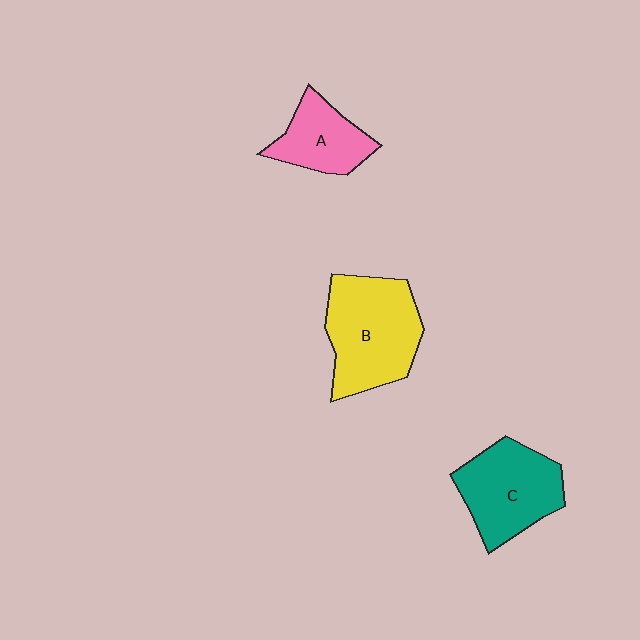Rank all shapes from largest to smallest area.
From largest to smallest: B (yellow), C (teal), A (pink).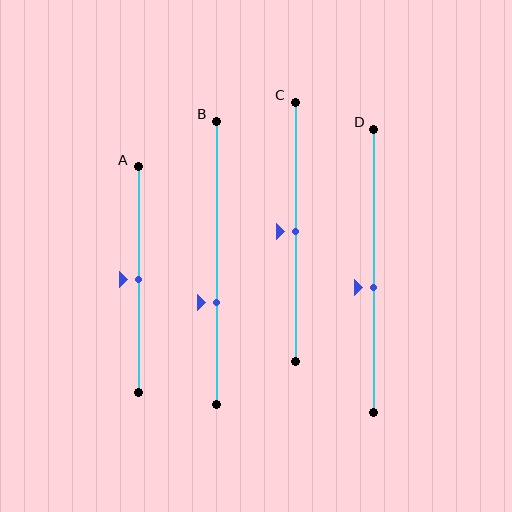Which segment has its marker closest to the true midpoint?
Segment A has its marker closest to the true midpoint.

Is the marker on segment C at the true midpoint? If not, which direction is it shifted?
Yes, the marker on segment C is at the true midpoint.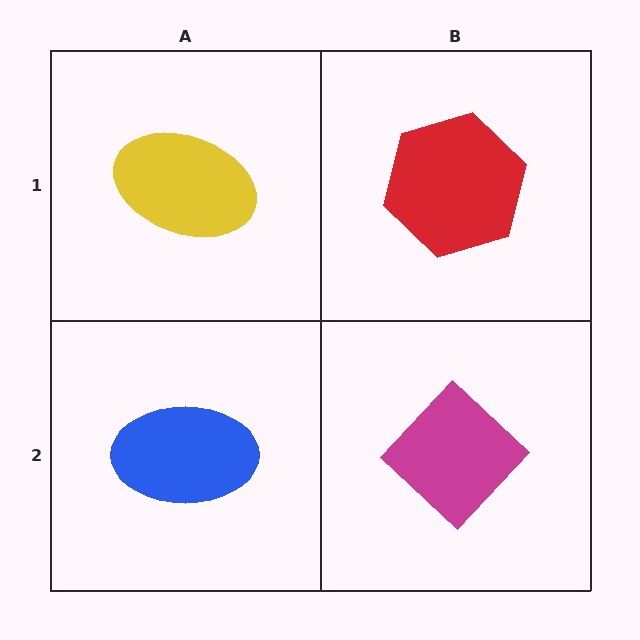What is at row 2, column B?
A magenta diamond.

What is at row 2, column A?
A blue ellipse.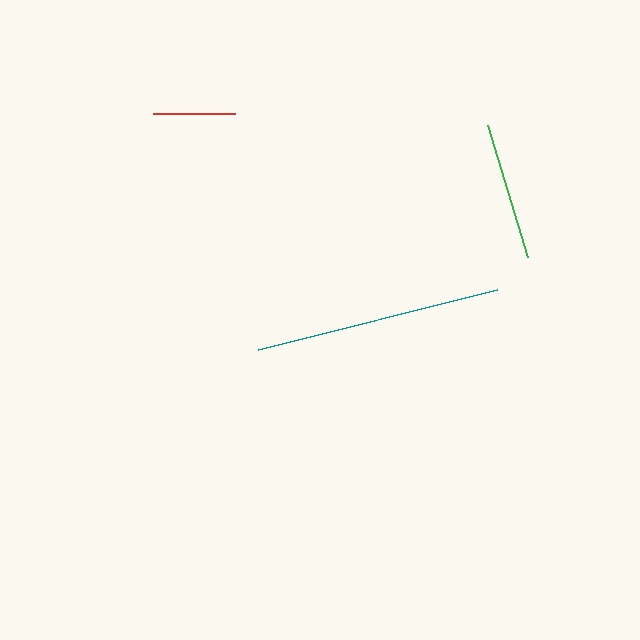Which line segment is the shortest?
The red line is the shortest at approximately 82 pixels.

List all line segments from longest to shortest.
From longest to shortest: teal, green, red.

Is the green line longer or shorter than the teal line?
The teal line is longer than the green line.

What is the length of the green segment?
The green segment is approximately 138 pixels long.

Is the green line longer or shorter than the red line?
The green line is longer than the red line.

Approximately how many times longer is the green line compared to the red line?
The green line is approximately 1.7 times the length of the red line.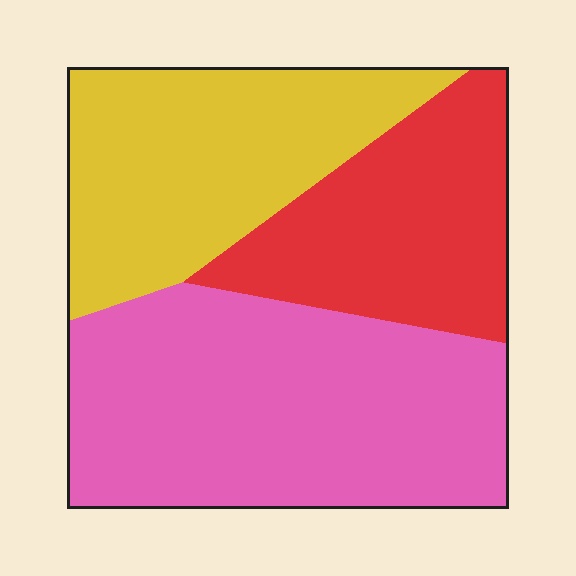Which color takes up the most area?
Pink, at roughly 45%.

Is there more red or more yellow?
Yellow.